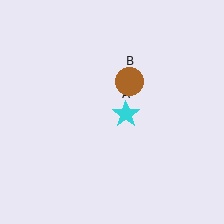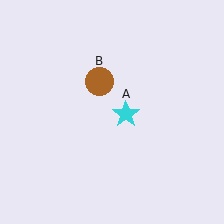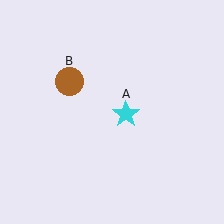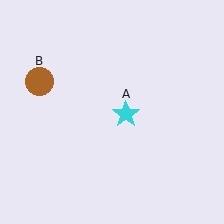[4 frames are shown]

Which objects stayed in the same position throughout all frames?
Cyan star (object A) remained stationary.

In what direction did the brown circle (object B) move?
The brown circle (object B) moved left.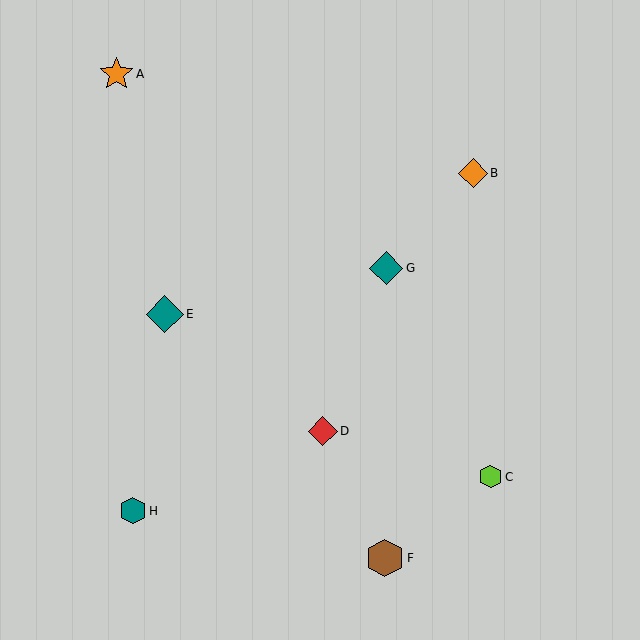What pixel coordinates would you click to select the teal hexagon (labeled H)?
Click at (133, 511) to select the teal hexagon H.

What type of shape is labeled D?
Shape D is a red diamond.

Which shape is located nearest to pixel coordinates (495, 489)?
The lime hexagon (labeled C) at (490, 477) is nearest to that location.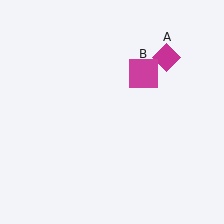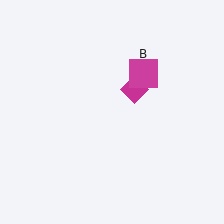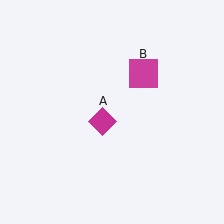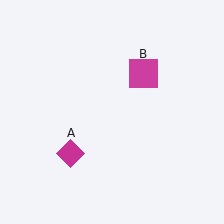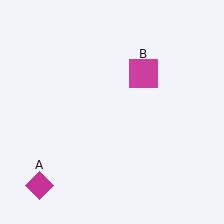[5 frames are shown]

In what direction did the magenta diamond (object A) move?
The magenta diamond (object A) moved down and to the left.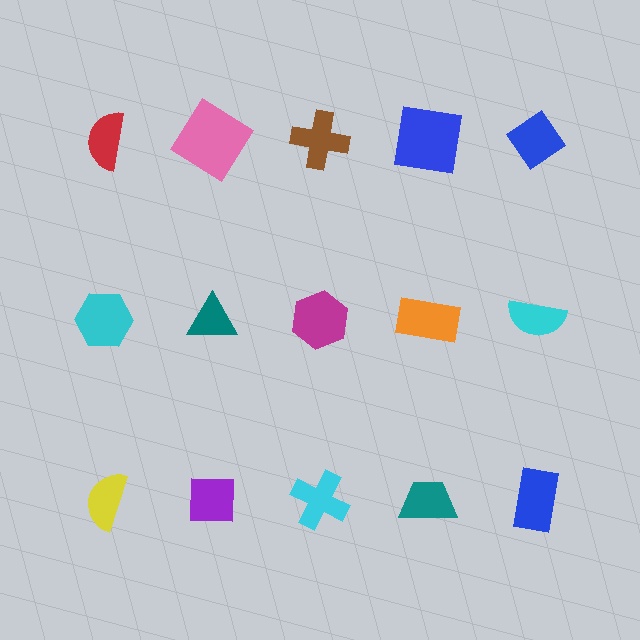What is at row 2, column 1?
A cyan hexagon.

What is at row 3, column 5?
A blue rectangle.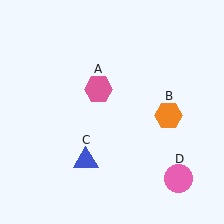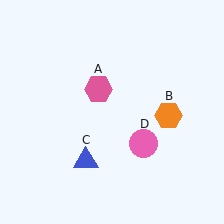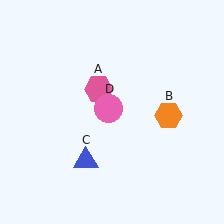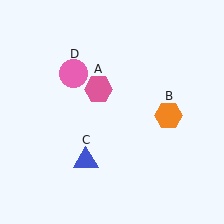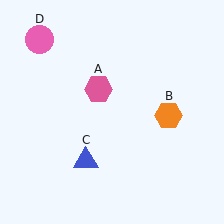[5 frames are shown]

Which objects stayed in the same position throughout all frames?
Pink hexagon (object A) and orange hexagon (object B) and blue triangle (object C) remained stationary.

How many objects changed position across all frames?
1 object changed position: pink circle (object D).